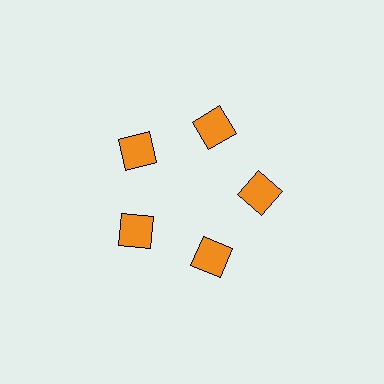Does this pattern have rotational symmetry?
Yes, this pattern has 5-fold rotational symmetry. It looks the same after rotating 72 degrees around the center.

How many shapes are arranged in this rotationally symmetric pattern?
There are 5 shapes, arranged in 5 groups of 1.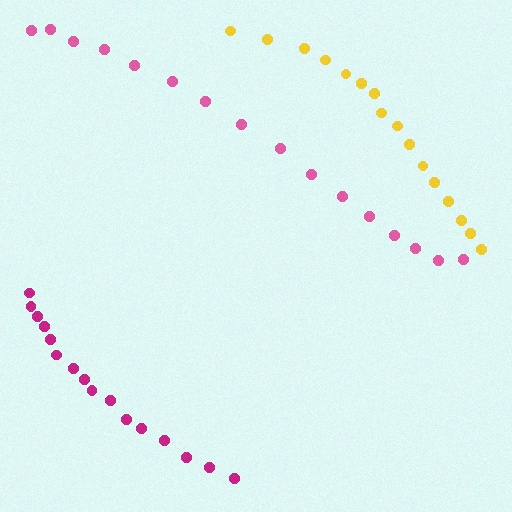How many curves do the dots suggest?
There are 3 distinct paths.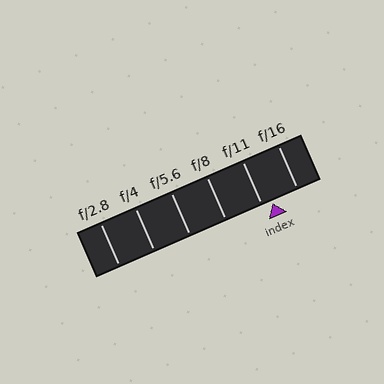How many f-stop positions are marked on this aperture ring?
There are 6 f-stop positions marked.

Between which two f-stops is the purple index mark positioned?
The index mark is between f/11 and f/16.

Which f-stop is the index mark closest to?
The index mark is closest to f/11.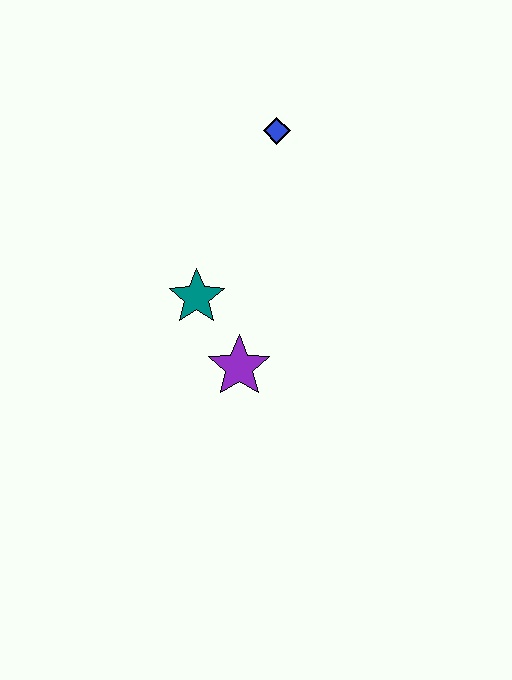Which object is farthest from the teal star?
The blue diamond is farthest from the teal star.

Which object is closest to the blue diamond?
The teal star is closest to the blue diamond.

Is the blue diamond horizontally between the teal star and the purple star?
No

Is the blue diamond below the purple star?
No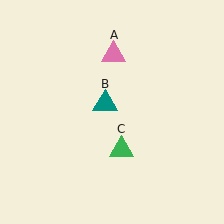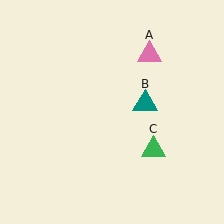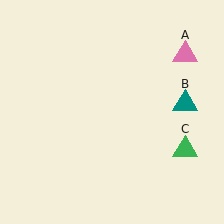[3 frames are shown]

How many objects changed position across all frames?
3 objects changed position: pink triangle (object A), teal triangle (object B), green triangle (object C).